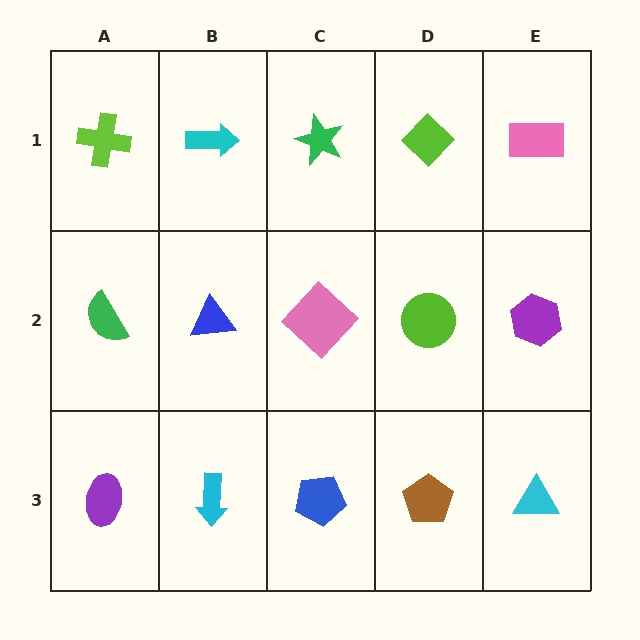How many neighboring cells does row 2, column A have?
3.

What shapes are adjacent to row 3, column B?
A blue triangle (row 2, column B), a purple ellipse (row 3, column A), a blue pentagon (row 3, column C).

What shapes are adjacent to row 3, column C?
A pink diamond (row 2, column C), a cyan arrow (row 3, column B), a brown pentagon (row 3, column D).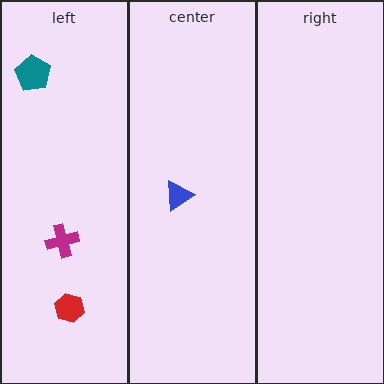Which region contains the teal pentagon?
The left region.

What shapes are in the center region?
The blue triangle.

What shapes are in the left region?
The magenta cross, the teal pentagon, the red hexagon.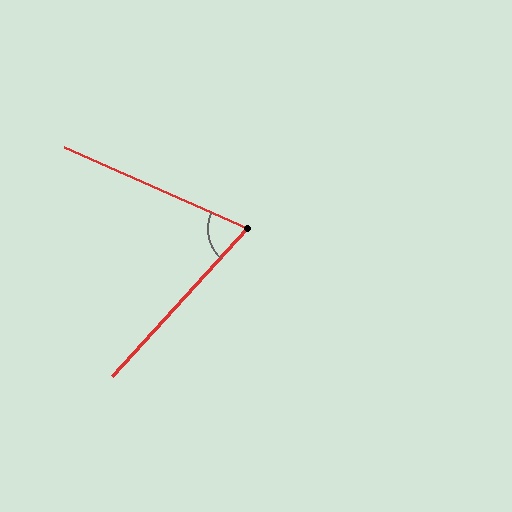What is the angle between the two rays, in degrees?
Approximately 71 degrees.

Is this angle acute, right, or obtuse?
It is acute.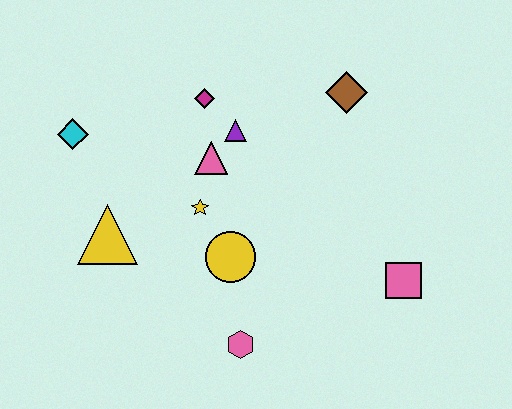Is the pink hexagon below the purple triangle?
Yes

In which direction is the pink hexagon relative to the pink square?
The pink hexagon is to the left of the pink square.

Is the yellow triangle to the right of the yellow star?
No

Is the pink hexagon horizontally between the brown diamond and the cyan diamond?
Yes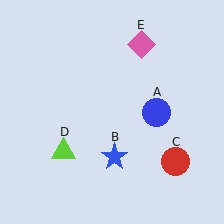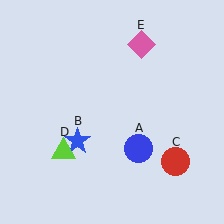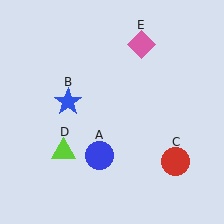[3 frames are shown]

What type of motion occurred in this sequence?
The blue circle (object A), blue star (object B) rotated clockwise around the center of the scene.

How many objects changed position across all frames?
2 objects changed position: blue circle (object A), blue star (object B).